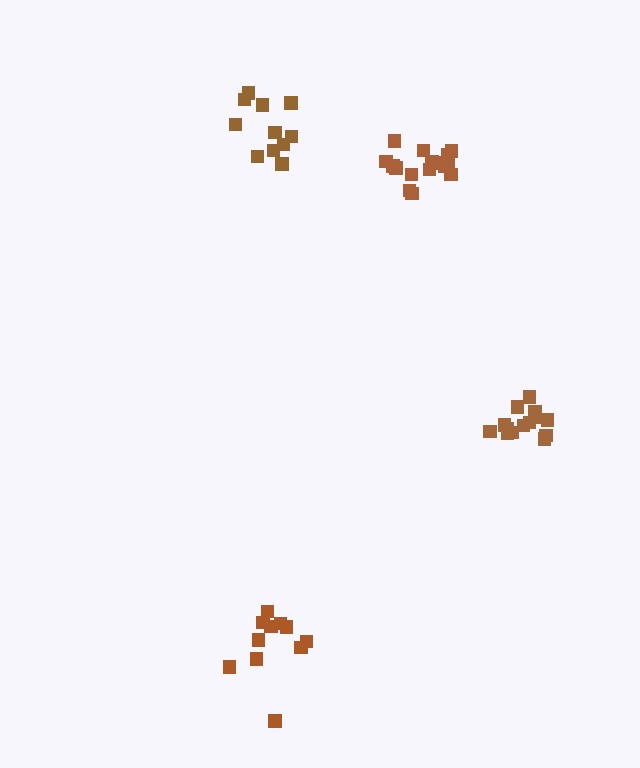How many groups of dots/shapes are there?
There are 4 groups.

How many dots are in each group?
Group 1: 11 dots, Group 2: 11 dots, Group 3: 14 dots, Group 4: 16 dots (52 total).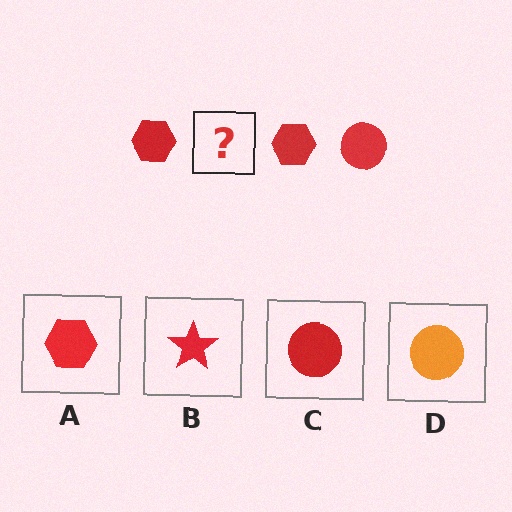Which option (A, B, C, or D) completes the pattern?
C.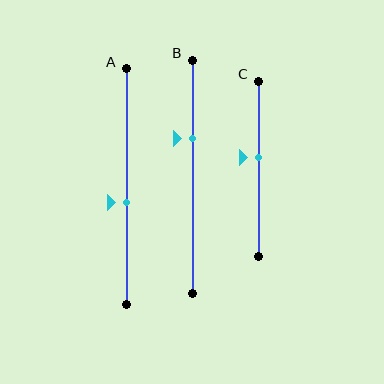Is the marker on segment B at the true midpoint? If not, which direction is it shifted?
No, the marker on segment B is shifted upward by about 16% of the segment length.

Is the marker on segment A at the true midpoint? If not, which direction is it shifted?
No, the marker on segment A is shifted downward by about 7% of the segment length.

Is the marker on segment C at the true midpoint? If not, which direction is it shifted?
No, the marker on segment C is shifted upward by about 6% of the segment length.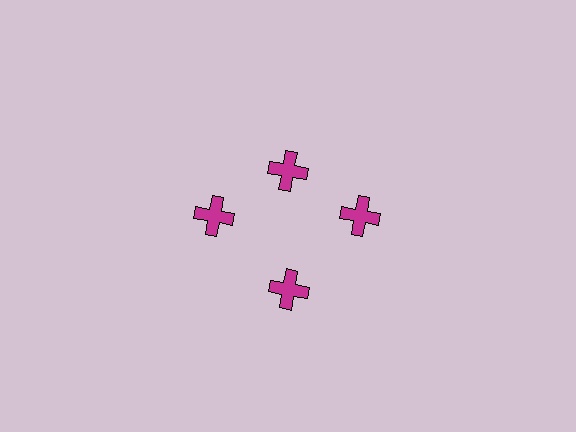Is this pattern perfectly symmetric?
No. The 4 magenta crosses are arranged in a ring, but one element near the 12 o'clock position is pulled inward toward the center, breaking the 4-fold rotational symmetry.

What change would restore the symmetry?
The symmetry would be restored by moving it outward, back onto the ring so that all 4 crosses sit at equal angles and equal distance from the center.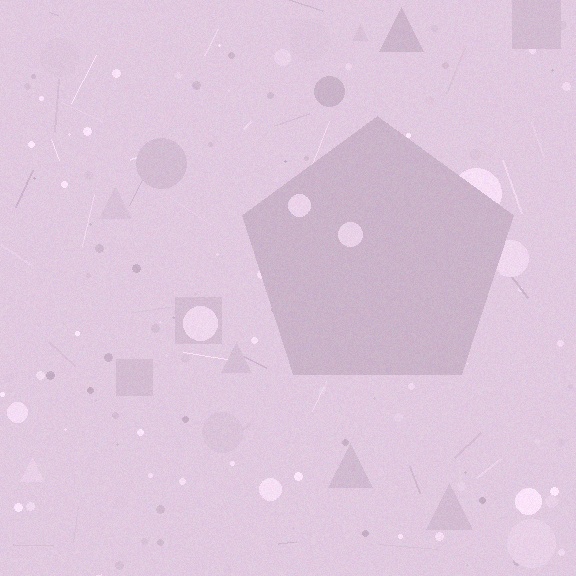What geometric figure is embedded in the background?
A pentagon is embedded in the background.